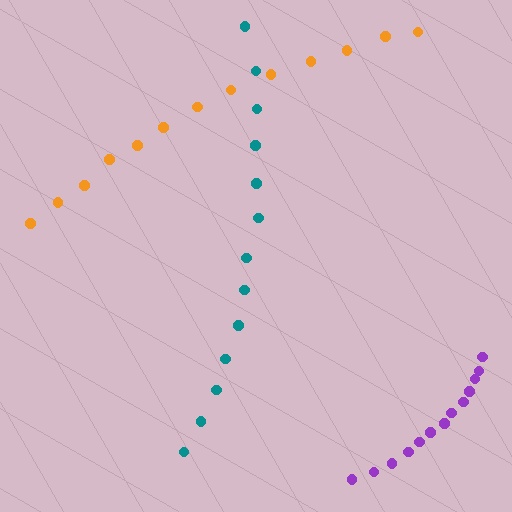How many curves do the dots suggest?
There are 3 distinct paths.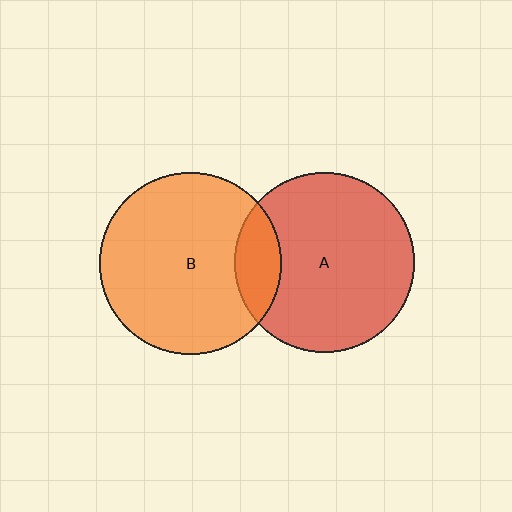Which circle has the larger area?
Circle B (orange).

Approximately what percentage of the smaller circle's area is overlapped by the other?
Approximately 15%.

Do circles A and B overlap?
Yes.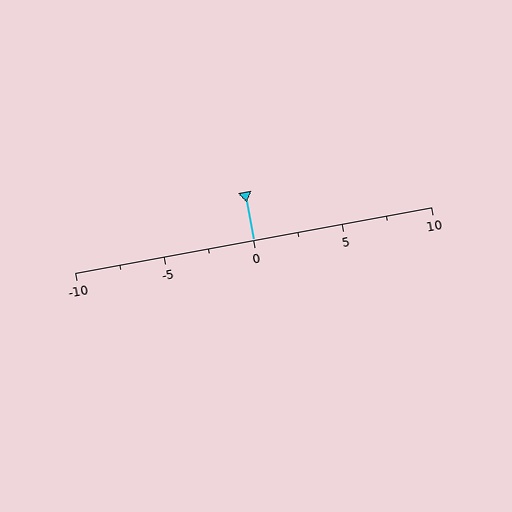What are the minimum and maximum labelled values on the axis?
The axis runs from -10 to 10.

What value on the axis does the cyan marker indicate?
The marker indicates approximately 0.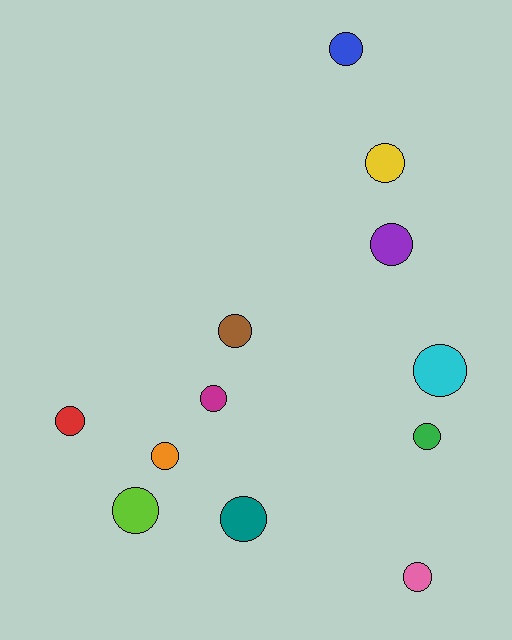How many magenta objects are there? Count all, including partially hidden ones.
There is 1 magenta object.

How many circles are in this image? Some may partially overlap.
There are 12 circles.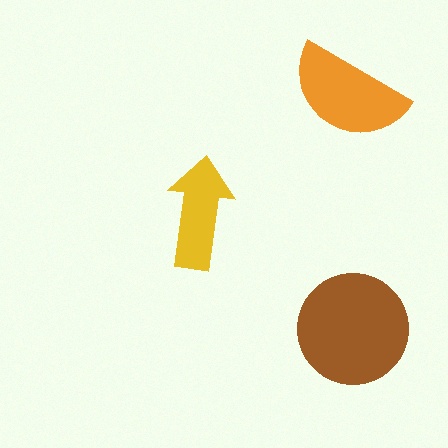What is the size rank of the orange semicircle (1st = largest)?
2nd.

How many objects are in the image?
There are 3 objects in the image.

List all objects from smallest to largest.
The yellow arrow, the orange semicircle, the brown circle.